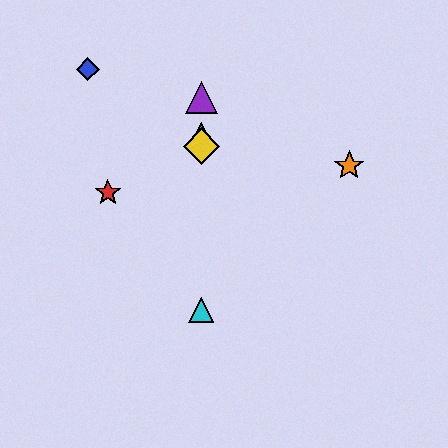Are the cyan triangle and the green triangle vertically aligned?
Yes, both are at x≈201.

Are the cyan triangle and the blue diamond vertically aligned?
No, the cyan triangle is at x≈201 and the blue diamond is at x≈88.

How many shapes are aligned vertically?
4 shapes (the green triangle, the yellow diamond, the purple triangle, the cyan triangle) are aligned vertically.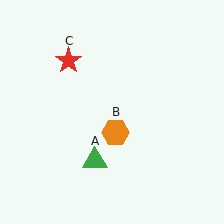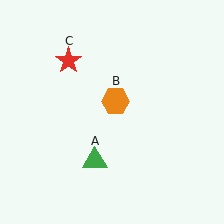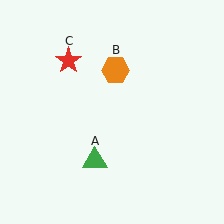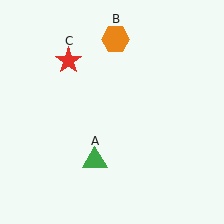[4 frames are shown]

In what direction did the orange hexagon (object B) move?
The orange hexagon (object B) moved up.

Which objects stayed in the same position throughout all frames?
Green triangle (object A) and red star (object C) remained stationary.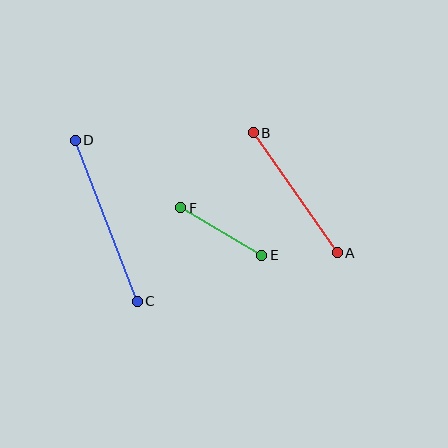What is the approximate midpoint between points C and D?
The midpoint is at approximately (106, 221) pixels.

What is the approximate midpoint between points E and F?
The midpoint is at approximately (221, 232) pixels.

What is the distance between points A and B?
The distance is approximately 147 pixels.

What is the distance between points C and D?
The distance is approximately 173 pixels.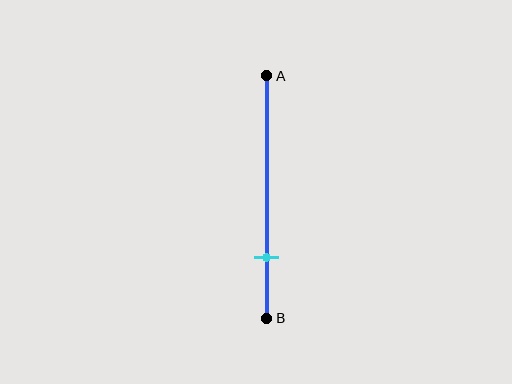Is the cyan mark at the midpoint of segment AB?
No, the mark is at about 75% from A, not at the 50% midpoint.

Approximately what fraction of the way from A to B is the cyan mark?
The cyan mark is approximately 75% of the way from A to B.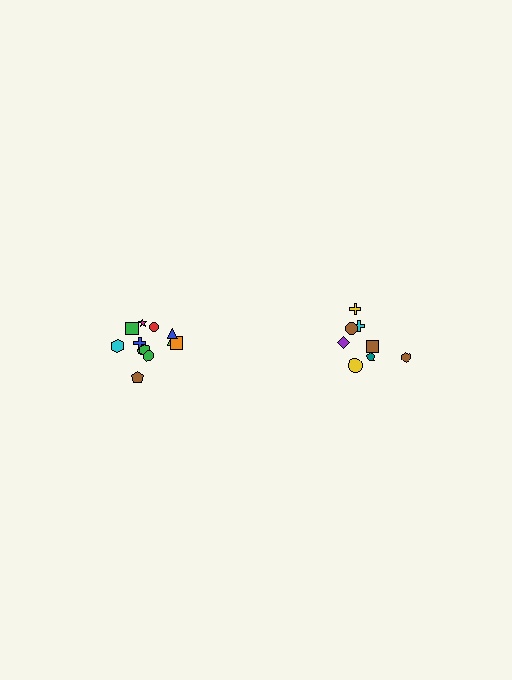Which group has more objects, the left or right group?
The left group.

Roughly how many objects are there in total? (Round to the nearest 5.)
Roughly 20 objects in total.